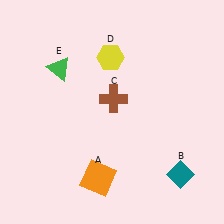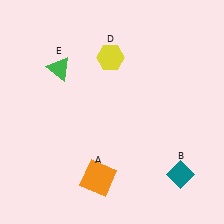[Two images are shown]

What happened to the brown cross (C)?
The brown cross (C) was removed in Image 2. It was in the top-right area of Image 1.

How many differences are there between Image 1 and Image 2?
There is 1 difference between the two images.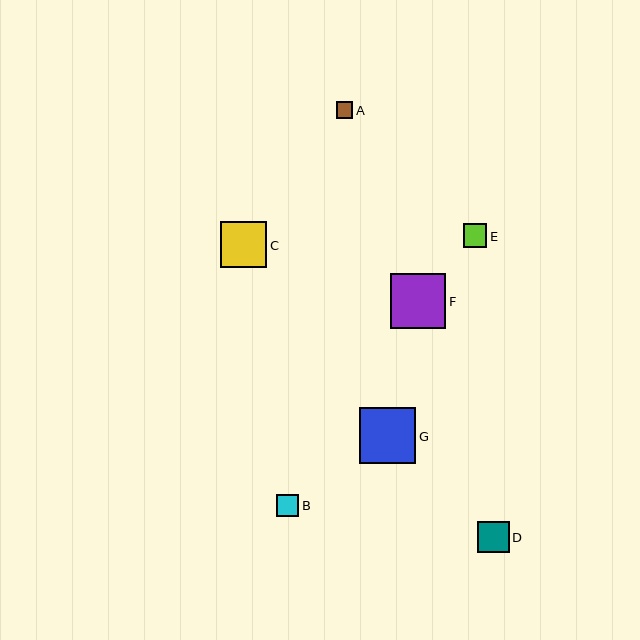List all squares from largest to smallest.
From largest to smallest: G, F, C, D, E, B, A.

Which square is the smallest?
Square A is the smallest with a size of approximately 16 pixels.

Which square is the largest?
Square G is the largest with a size of approximately 56 pixels.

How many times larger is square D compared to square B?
Square D is approximately 1.4 times the size of square B.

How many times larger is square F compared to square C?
Square F is approximately 1.2 times the size of square C.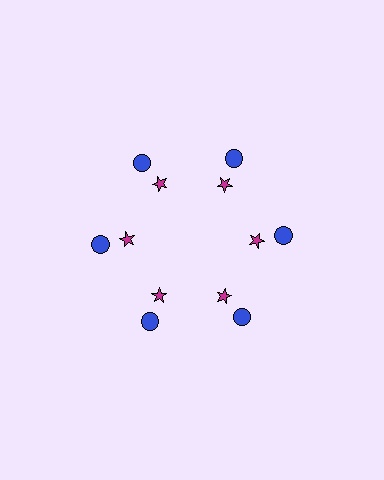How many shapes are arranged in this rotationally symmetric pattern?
There are 12 shapes, arranged in 6 groups of 2.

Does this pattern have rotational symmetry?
Yes, this pattern has 6-fold rotational symmetry. It looks the same after rotating 60 degrees around the center.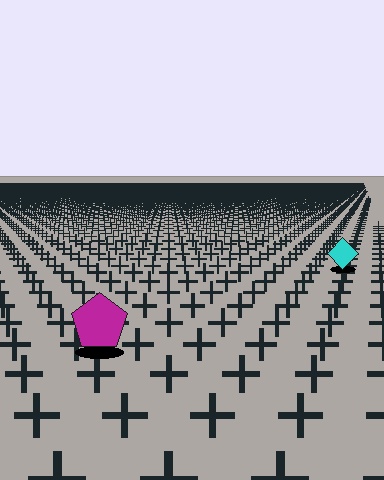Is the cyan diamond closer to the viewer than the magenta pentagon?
No. The magenta pentagon is closer — you can tell from the texture gradient: the ground texture is coarser near it.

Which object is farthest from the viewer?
The cyan diamond is farthest from the viewer. It appears smaller and the ground texture around it is denser.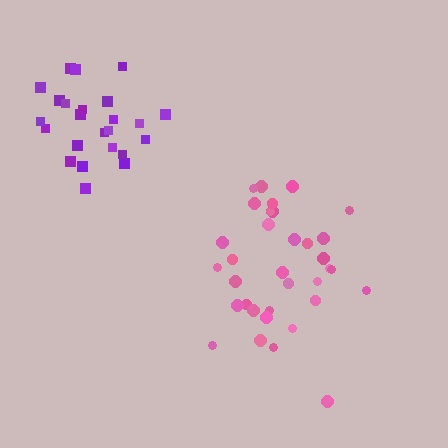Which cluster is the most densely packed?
Purple.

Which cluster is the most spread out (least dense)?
Pink.